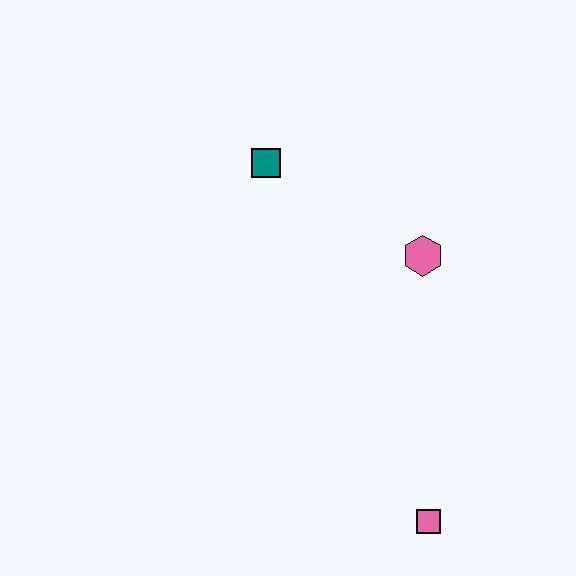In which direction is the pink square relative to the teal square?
The pink square is below the teal square.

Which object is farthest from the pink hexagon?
The pink square is farthest from the pink hexagon.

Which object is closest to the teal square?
The pink hexagon is closest to the teal square.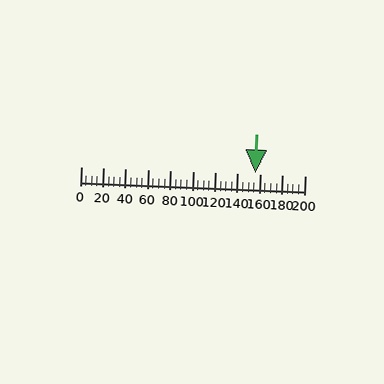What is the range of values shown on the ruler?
The ruler shows values from 0 to 200.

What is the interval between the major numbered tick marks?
The major tick marks are spaced 20 units apart.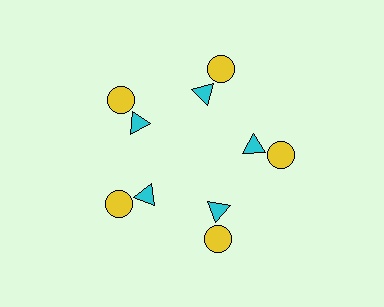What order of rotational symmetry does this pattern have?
This pattern has 5-fold rotational symmetry.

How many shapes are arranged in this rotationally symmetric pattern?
There are 10 shapes, arranged in 5 groups of 2.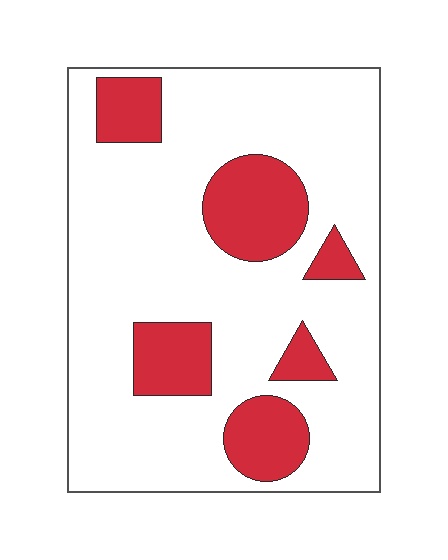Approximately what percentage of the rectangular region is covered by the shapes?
Approximately 20%.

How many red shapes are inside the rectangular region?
6.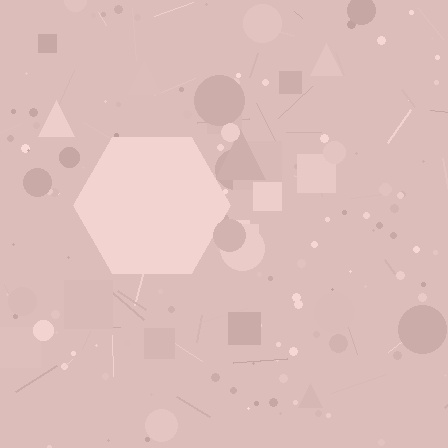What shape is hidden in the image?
A hexagon is hidden in the image.